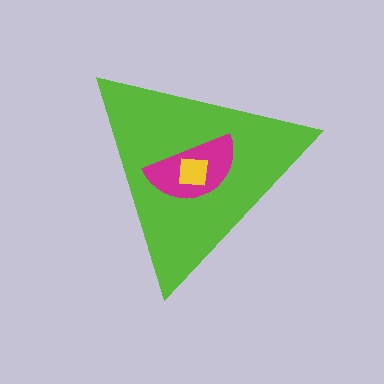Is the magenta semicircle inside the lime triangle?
Yes.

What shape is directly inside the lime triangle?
The magenta semicircle.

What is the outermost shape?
The lime triangle.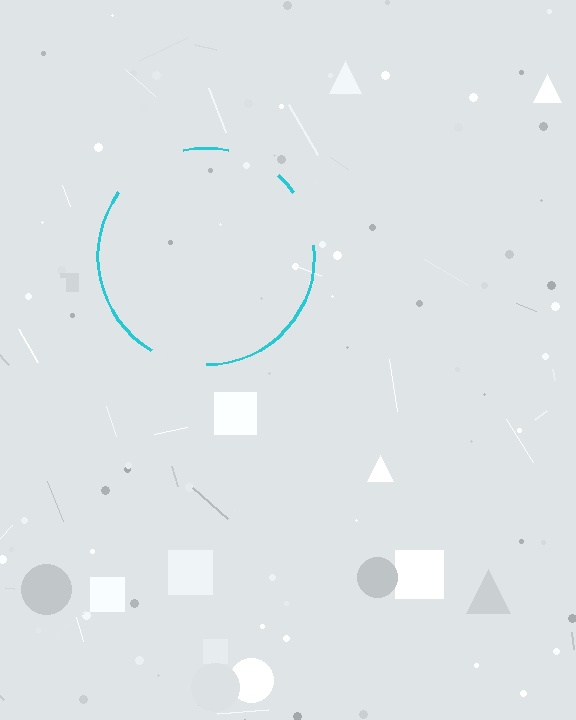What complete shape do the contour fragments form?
The contour fragments form a circle.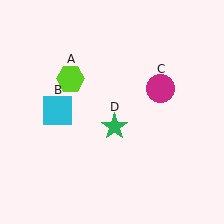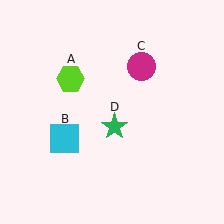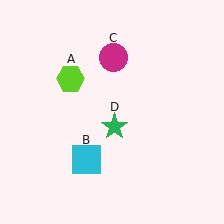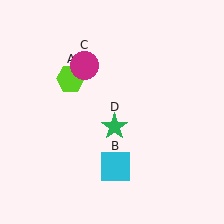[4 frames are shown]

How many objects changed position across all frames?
2 objects changed position: cyan square (object B), magenta circle (object C).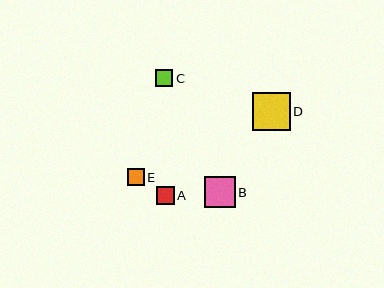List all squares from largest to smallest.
From largest to smallest: D, B, A, C, E.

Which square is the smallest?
Square E is the smallest with a size of approximately 17 pixels.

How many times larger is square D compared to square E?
Square D is approximately 2.2 times the size of square E.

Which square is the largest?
Square D is the largest with a size of approximately 38 pixels.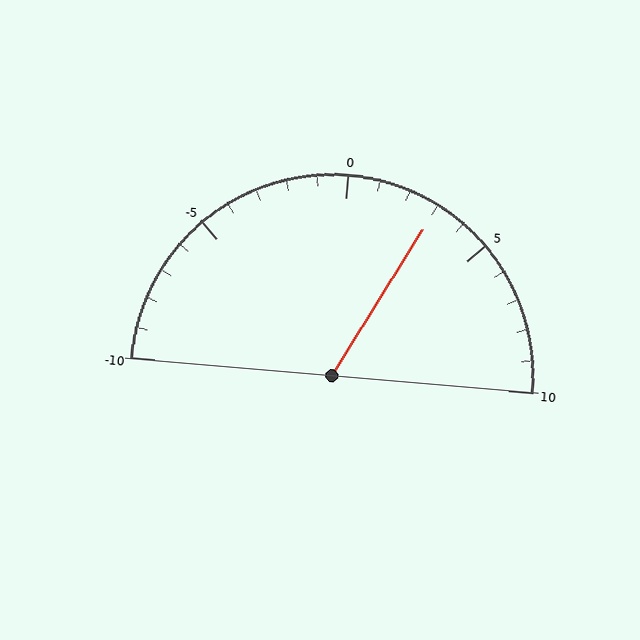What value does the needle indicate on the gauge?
The needle indicates approximately 3.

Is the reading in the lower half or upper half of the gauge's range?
The reading is in the upper half of the range (-10 to 10).